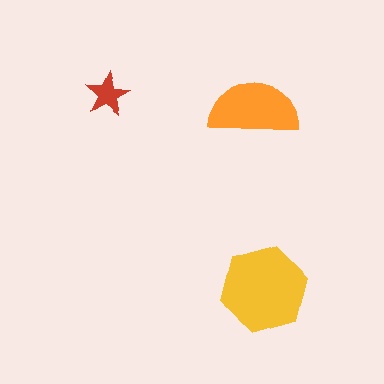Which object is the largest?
The yellow hexagon.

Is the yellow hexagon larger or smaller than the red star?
Larger.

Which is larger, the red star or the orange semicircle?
The orange semicircle.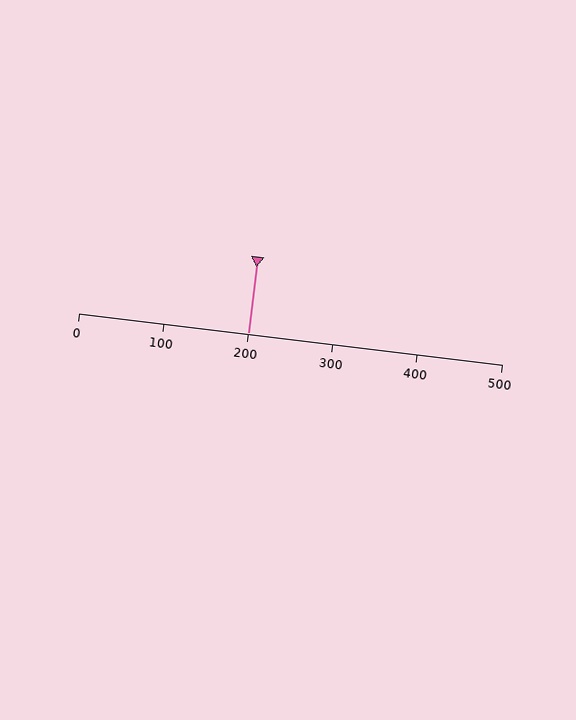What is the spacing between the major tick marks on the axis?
The major ticks are spaced 100 apart.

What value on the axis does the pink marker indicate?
The marker indicates approximately 200.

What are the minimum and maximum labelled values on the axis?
The axis runs from 0 to 500.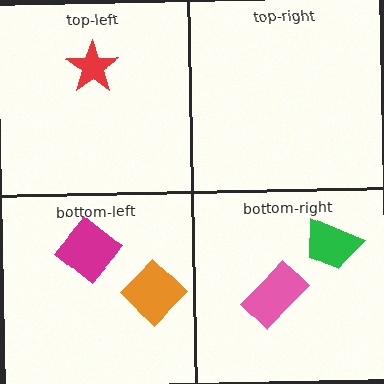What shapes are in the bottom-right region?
The pink rectangle, the green trapezoid.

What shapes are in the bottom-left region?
The magenta diamond, the orange diamond.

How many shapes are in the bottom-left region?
2.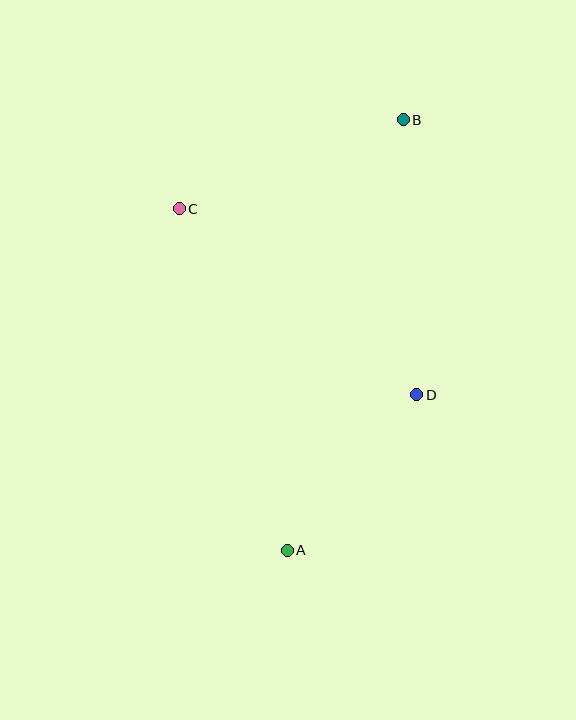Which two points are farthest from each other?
Points A and B are farthest from each other.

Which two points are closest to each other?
Points A and D are closest to each other.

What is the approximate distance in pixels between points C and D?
The distance between C and D is approximately 302 pixels.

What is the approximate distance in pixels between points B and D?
The distance between B and D is approximately 276 pixels.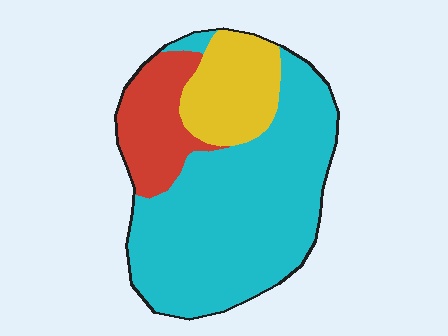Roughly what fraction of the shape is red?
Red covers about 15% of the shape.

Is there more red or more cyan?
Cyan.